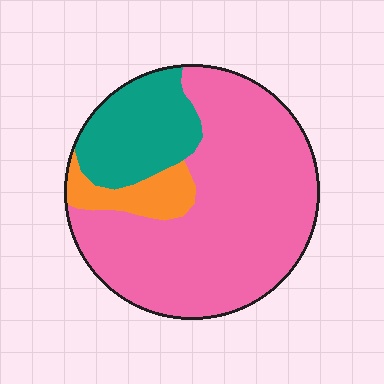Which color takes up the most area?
Pink, at roughly 70%.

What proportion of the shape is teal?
Teal covers 21% of the shape.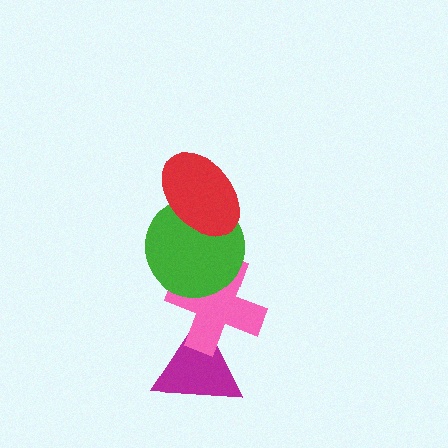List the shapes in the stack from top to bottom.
From top to bottom: the red ellipse, the green circle, the pink cross, the magenta triangle.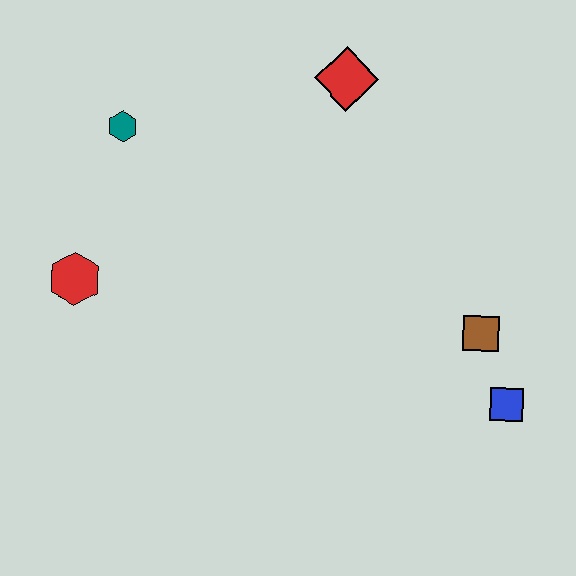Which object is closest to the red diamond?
The teal hexagon is closest to the red diamond.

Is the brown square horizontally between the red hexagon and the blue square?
Yes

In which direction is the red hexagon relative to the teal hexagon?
The red hexagon is below the teal hexagon.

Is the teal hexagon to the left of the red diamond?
Yes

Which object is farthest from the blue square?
The teal hexagon is farthest from the blue square.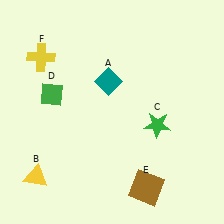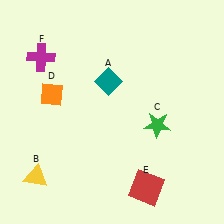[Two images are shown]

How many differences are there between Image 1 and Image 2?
There are 3 differences between the two images.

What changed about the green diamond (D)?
In Image 1, D is green. In Image 2, it changed to orange.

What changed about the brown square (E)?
In Image 1, E is brown. In Image 2, it changed to red.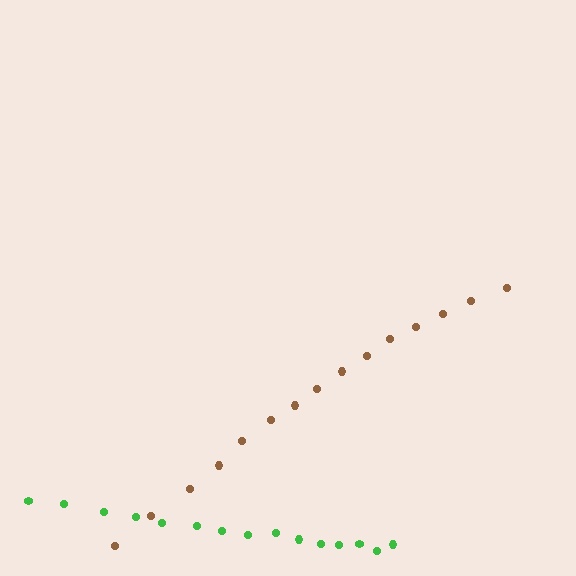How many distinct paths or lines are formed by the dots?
There are 2 distinct paths.